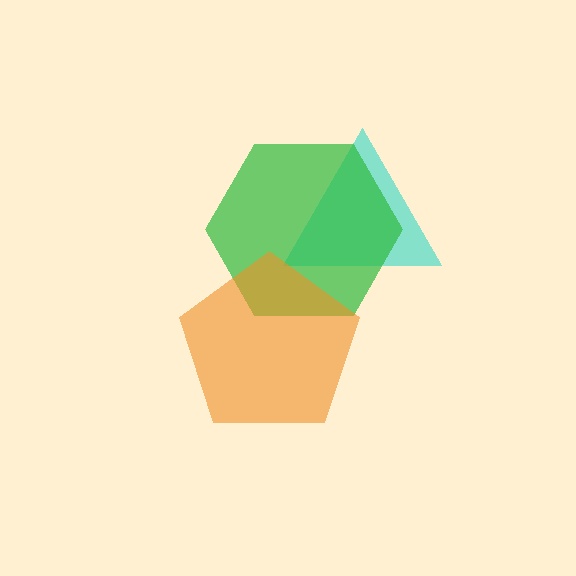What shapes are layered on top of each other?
The layered shapes are: a cyan triangle, a green hexagon, an orange pentagon.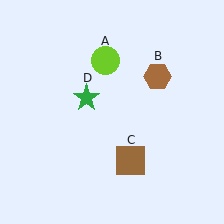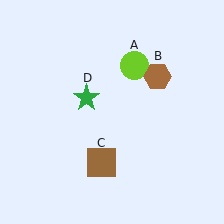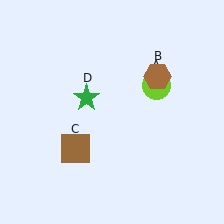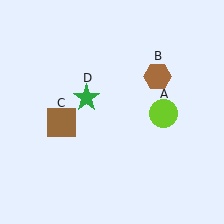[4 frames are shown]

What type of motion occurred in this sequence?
The lime circle (object A), brown square (object C) rotated clockwise around the center of the scene.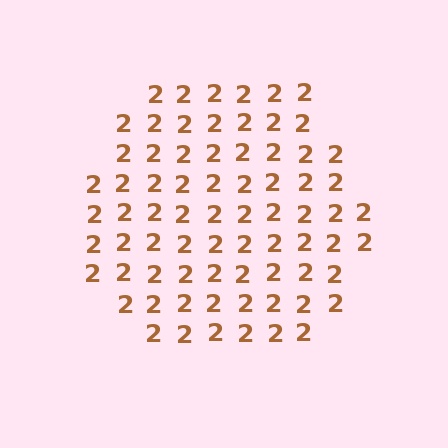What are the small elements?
The small elements are digit 2's.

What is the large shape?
The large shape is a hexagon.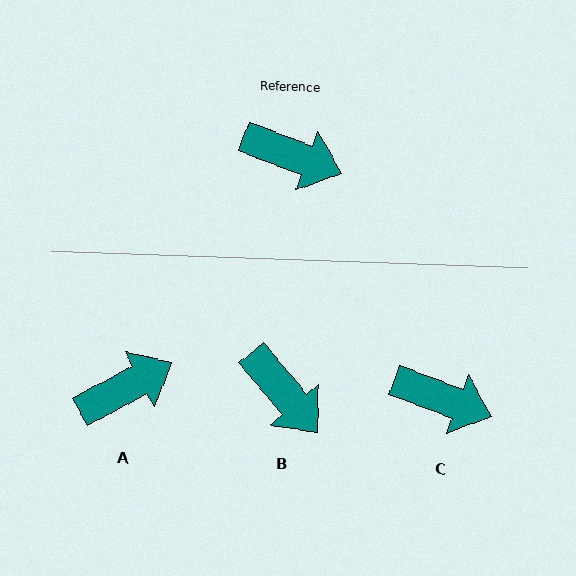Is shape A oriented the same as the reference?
No, it is off by about 49 degrees.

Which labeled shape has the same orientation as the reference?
C.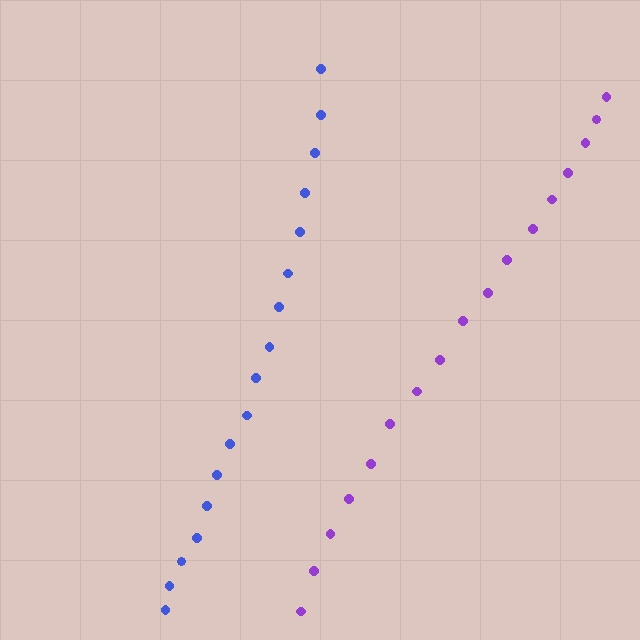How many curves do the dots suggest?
There are 2 distinct paths.